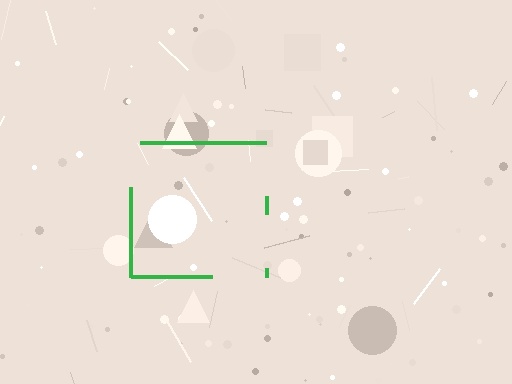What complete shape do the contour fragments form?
The contour fragments form a square.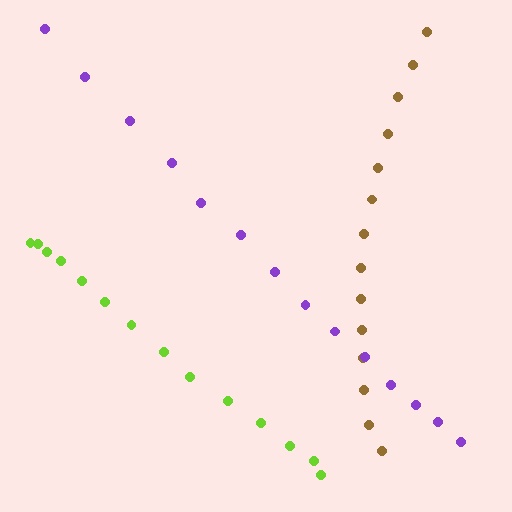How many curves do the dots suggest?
There are 3 distinct paths.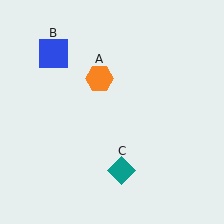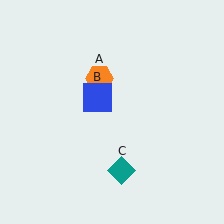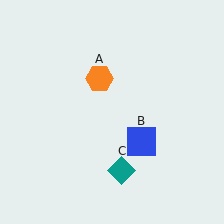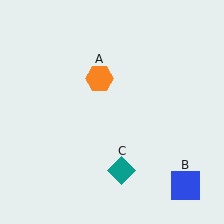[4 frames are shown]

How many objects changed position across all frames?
1 object changed position: blue square (object B).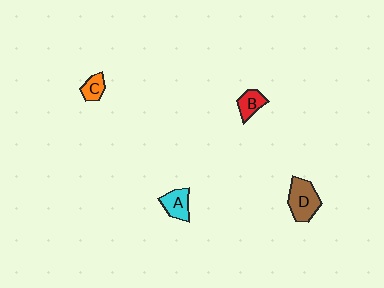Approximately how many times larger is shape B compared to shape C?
Approximately 1.2 times.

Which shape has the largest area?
Shape D (brown).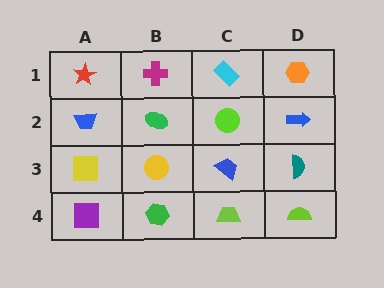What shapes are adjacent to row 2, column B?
A magenta cross (row 1, column B), a yellow circle (row 3, column B), a blue trapezoid (row 2, column A), a lime circle (row 2, column C).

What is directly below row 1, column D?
A blue arrow.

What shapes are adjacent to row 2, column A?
A red star (row 1, column A), a yellow square (row 3, column A), a green ellipse (row 2, column B).